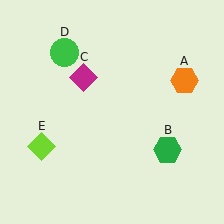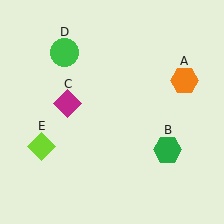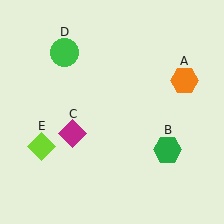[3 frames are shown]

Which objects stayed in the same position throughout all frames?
Orange hexagon (object A) and green hexagon (object B) and green circle (object D) and lime diamond (object E) remained stationary.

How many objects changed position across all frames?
1 object changed position: magenta diamond (object C).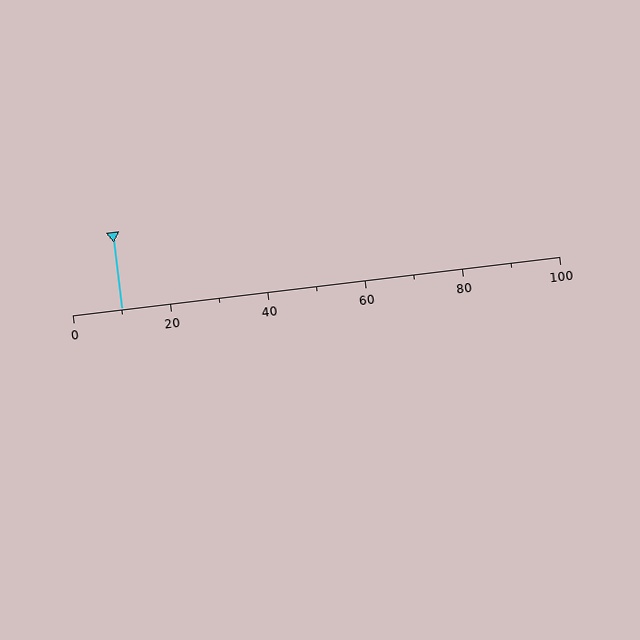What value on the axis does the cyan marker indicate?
The marker indicates approximately 10.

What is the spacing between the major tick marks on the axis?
The major ticks are spaced 20 apart.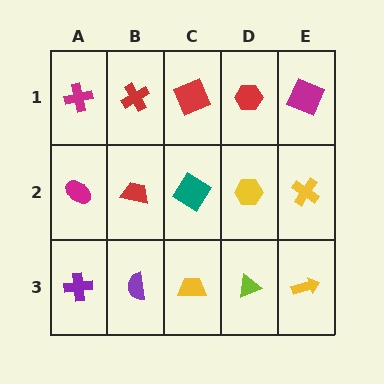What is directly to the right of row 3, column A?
A purple semicircle.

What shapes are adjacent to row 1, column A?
A magenta ellipse (row 2, column A), a red cross (row 1, column B).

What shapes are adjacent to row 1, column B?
A red trapezoid (row 2, column B), a magenta cross (row 1, column A), a red square (row 1, column C).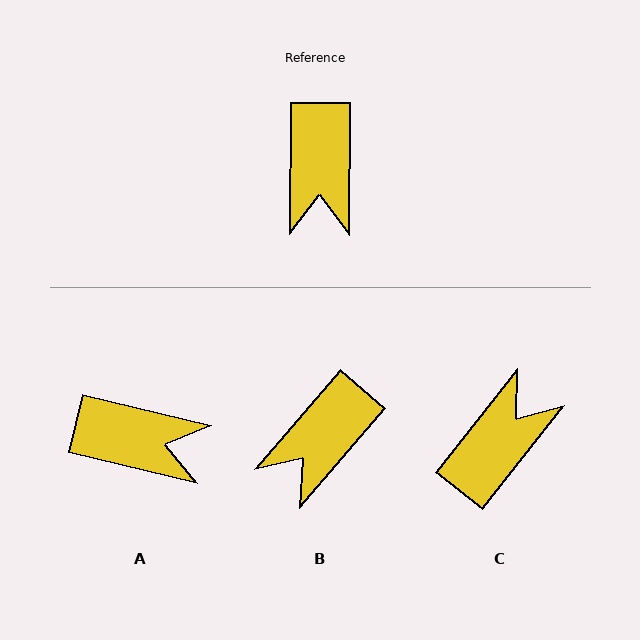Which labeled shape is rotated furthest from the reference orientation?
C, about 142 degrees away.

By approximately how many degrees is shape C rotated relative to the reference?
Approximately 142 degrees counter-clockwise.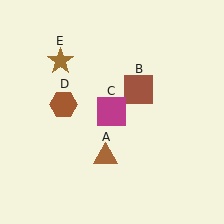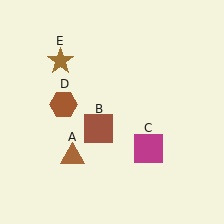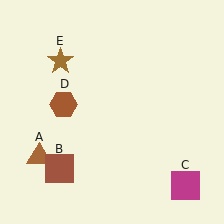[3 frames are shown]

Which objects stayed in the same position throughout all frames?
Brown hexagon (object D) and brown star (object E) remained stationary.